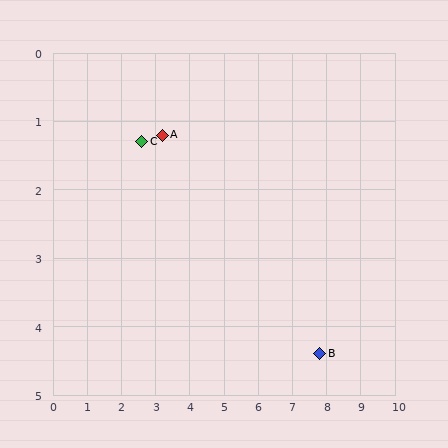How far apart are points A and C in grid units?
Points A and C are about 0.6 grid units apart.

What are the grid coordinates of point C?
Point C is at approximately (2.6, 1.3).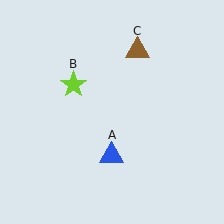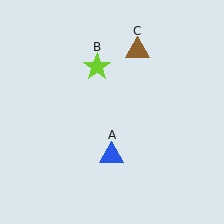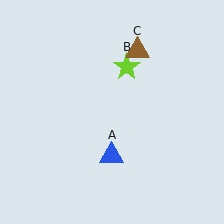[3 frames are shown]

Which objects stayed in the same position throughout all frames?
Blue triangle (object A) and brown triangle (object C) remained stationary.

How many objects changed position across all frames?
1 object changed position: lime star (object B).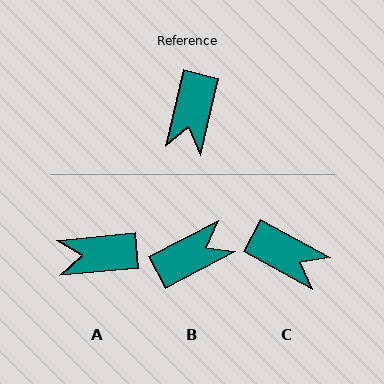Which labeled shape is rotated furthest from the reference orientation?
B, about 131 degrees away.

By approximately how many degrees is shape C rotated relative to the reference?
Approximately 75 degrees counter-clockwise.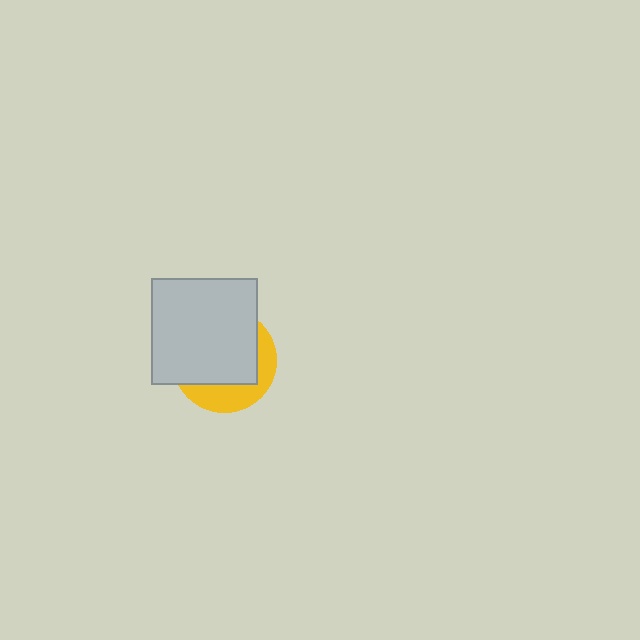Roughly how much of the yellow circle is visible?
A small part of it is visible (roughly 32%).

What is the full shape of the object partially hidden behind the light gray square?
The partially hidden object is a yellow circle.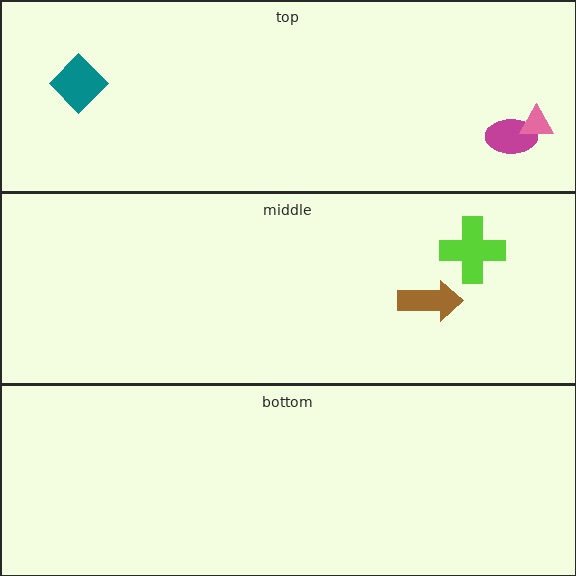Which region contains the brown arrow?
The middle region.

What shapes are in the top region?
The magenta ellipse, the pink triangle, the teal diamond.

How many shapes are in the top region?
3.